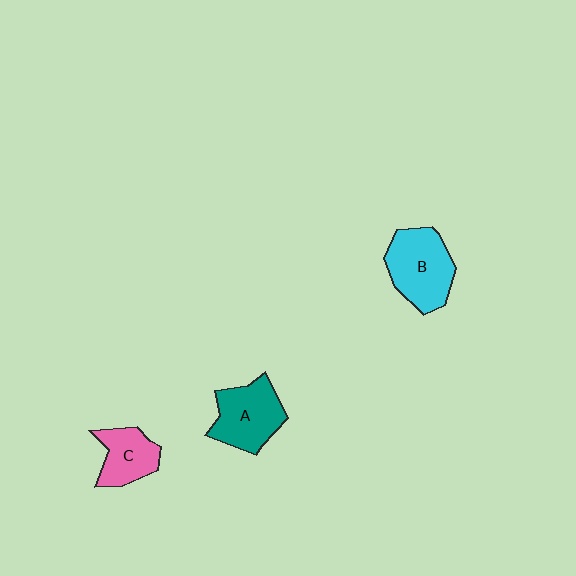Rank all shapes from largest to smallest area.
From largest to smallest: B (cyan), A (teal), C (pink).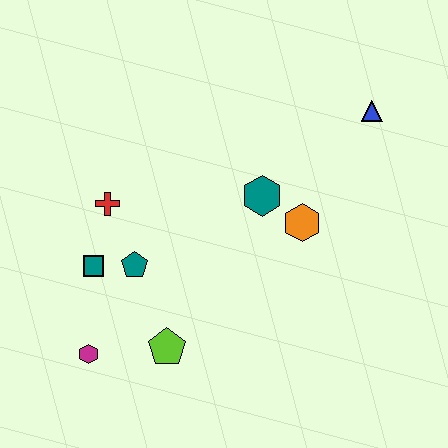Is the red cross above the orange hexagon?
Yes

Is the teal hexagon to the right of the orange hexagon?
No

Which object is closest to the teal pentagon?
The teal square is closest to the teal pentagon.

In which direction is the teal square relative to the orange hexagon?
The teal square is to the left of the orange hexagon.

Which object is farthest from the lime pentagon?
The blue triangle is farthest from the lime pentagon.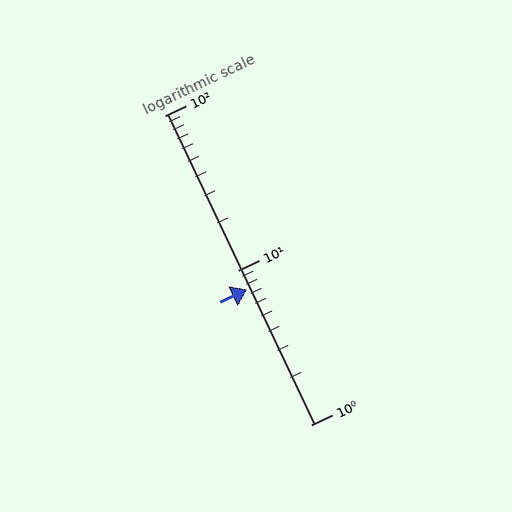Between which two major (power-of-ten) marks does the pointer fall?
The pointer is between 1 and 10.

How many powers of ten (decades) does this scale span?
The scale spans 2 decades, from 1 to 100.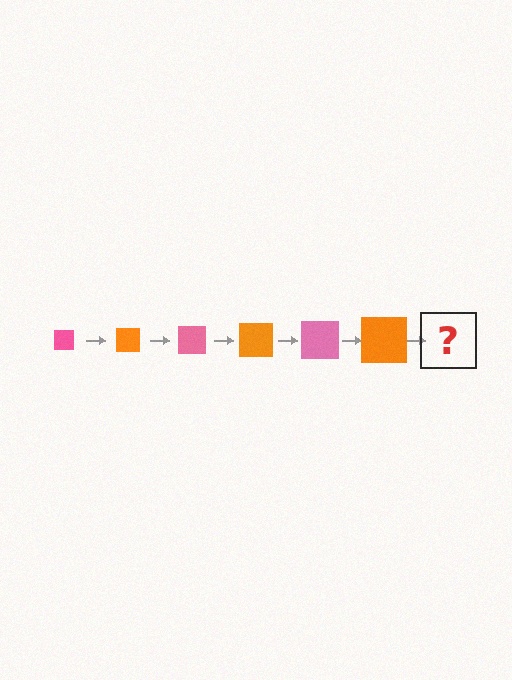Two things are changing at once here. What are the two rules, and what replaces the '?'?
The two rules are that the square grows larger each step and the color cycles through pink and orange. The '?' should be a pink square, larger than the previous one.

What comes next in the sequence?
The next element should be a pink square, larger than the previous one.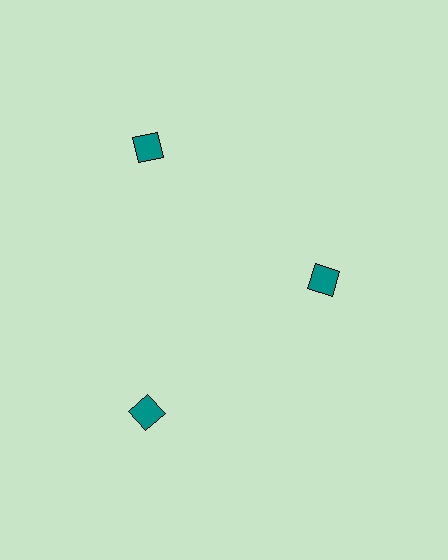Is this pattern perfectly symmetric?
No. The 3 teal diamonds are arranged in a ring, but one element near the 3 o'clock position is pulled inward toward the center, breaking the 3-fold rotational symmetry.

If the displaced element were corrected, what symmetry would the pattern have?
It would have 3-fold rotational symmetry — the pattern would map onto itself every 120 degrees.